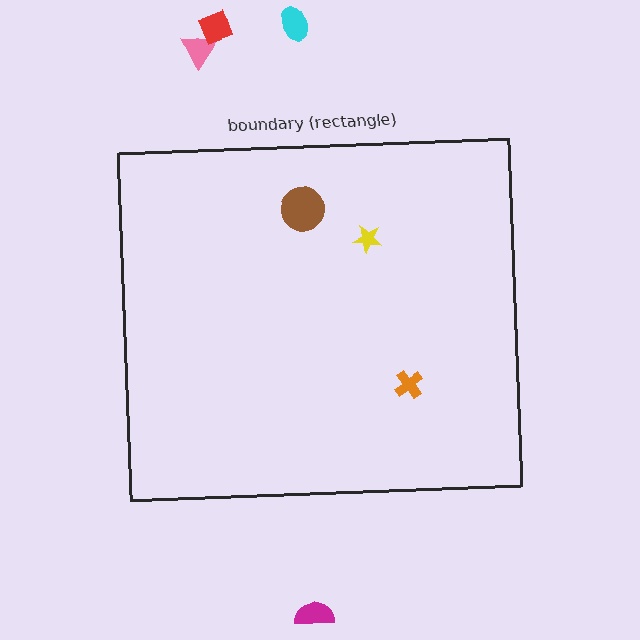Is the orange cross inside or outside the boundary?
Inside.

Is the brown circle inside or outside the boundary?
Inside.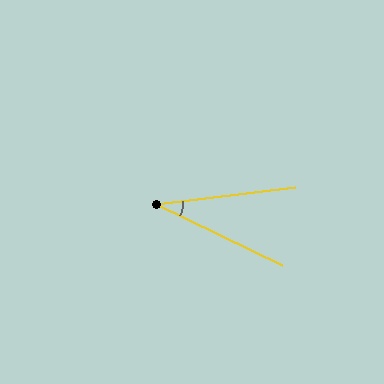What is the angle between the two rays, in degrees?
Approximately 32 degrees.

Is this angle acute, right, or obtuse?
It is acute.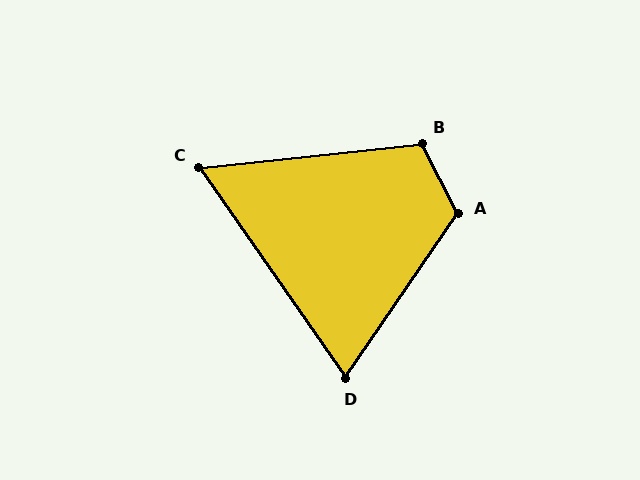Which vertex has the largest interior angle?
A, at approximately 119 degrees.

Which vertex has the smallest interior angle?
C, at approximately 61 degrees.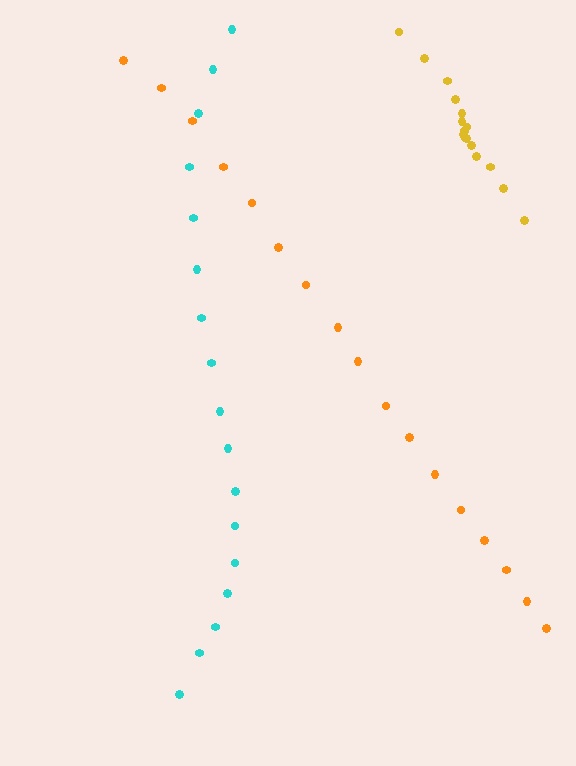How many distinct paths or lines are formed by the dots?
There are 3 distinct paths.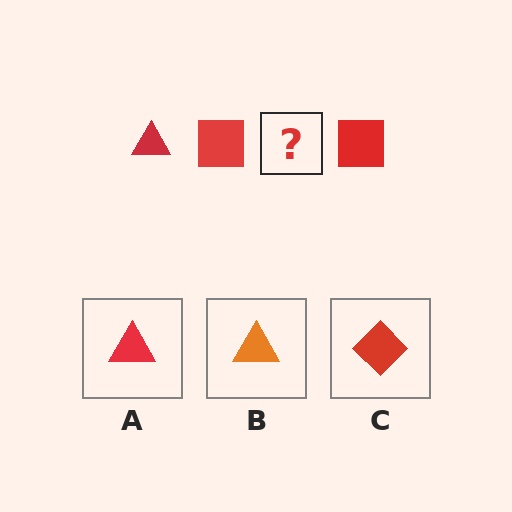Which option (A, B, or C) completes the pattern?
A.